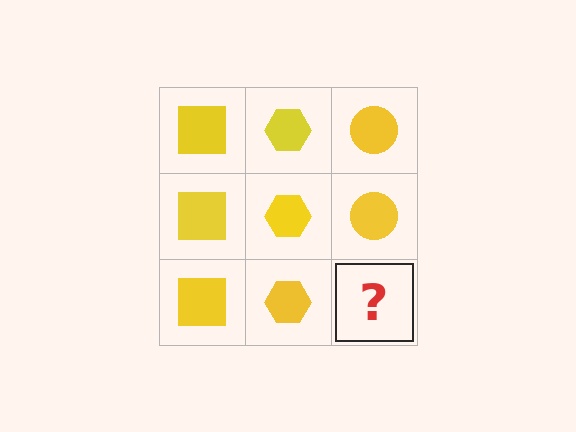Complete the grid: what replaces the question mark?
The question mark should be replaced with a yellow circle.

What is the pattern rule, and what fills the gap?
The rule is that each column has a consistent shape. The gap should be filled with a yellow circle.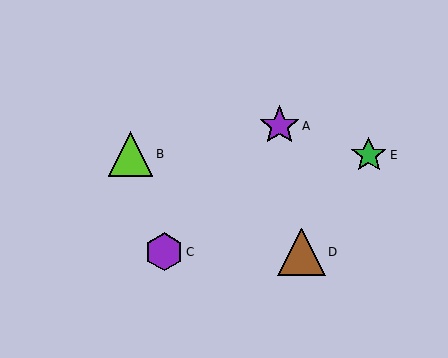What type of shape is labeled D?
Shape D is a brown triangle.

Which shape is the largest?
The brown triangle (labeled D) is the largest.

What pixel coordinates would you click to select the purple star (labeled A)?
Click at (279, 126) to select the purple star A.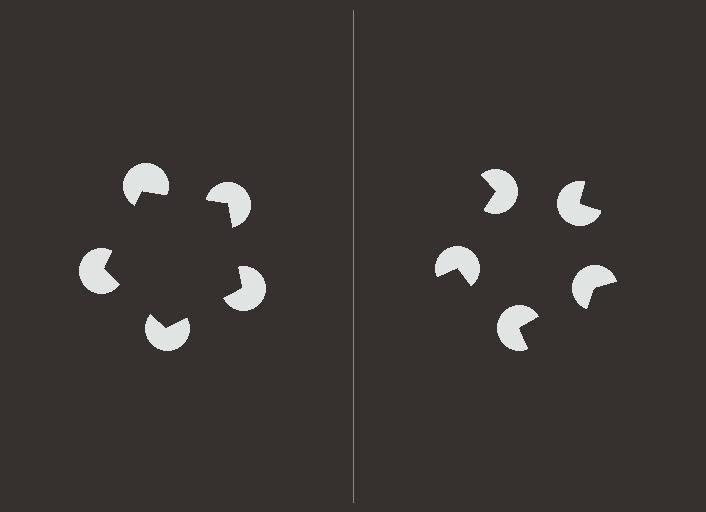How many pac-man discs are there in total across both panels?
10 — 5 on each side.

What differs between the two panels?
The pac-man discs are positioned identically on both sides; only the wedge orientations differ. On the left they align to a pentagon; on the right they are misaligned.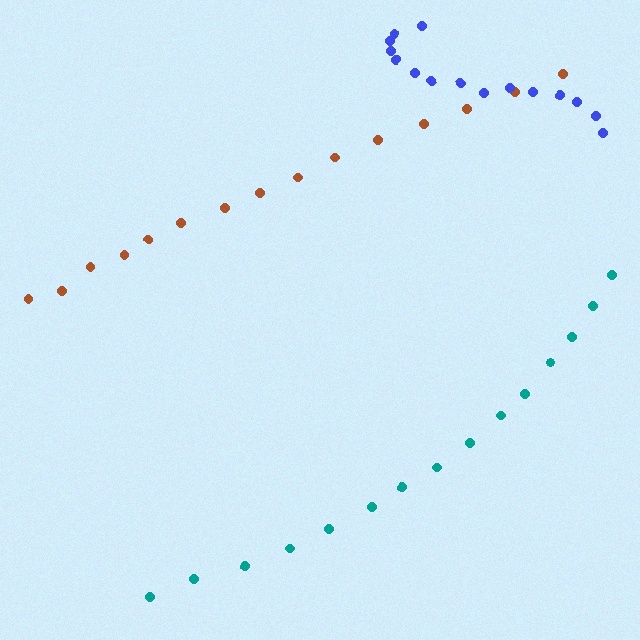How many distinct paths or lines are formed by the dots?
There are 3 distinct paths.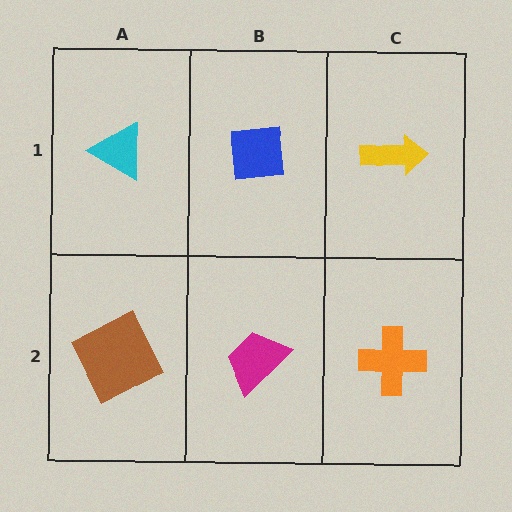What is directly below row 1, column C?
An orange cross.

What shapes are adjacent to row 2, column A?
A cyan triangle (row 1, column A), a magenta trapezoid (row 2, column B).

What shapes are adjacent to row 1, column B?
A magenta trapezoid (row 2, column B), a cyan triangle (row 1, column A), a yellow arrow (row 1, column C).